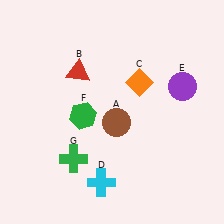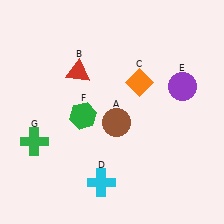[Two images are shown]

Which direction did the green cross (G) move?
The green cross (G) moved left.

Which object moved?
The green cross (G) moved left.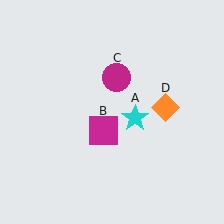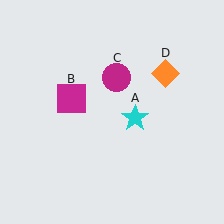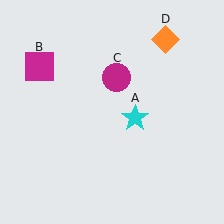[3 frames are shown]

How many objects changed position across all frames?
2 objects changed position: magenta square (object B), orange diamond (object D).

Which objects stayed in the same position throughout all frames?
Cyan star (object A) and magenta circle (object C) remained stationary.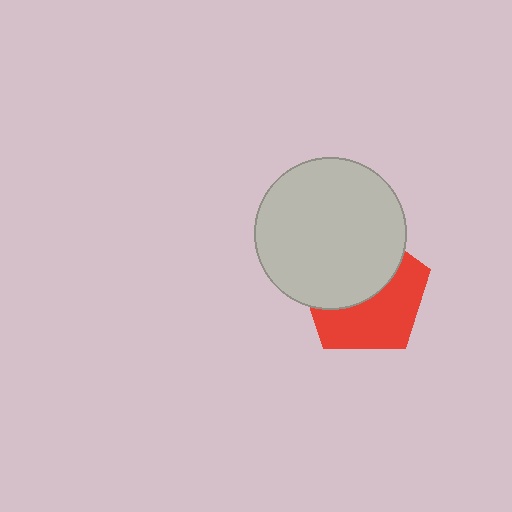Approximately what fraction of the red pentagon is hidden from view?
Roughly 50% of the red pentagon is hidden behind the light gray circle.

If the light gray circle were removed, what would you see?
You would see the complete red pentagon.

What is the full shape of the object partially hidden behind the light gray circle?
The partially hidden object is a red pentagon.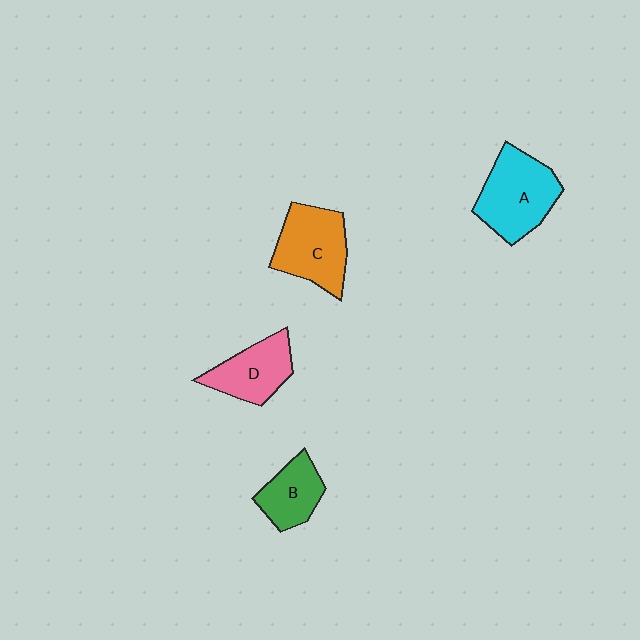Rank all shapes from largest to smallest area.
From largest to smallest: A (cyan), C (orange), D (pink), B (green).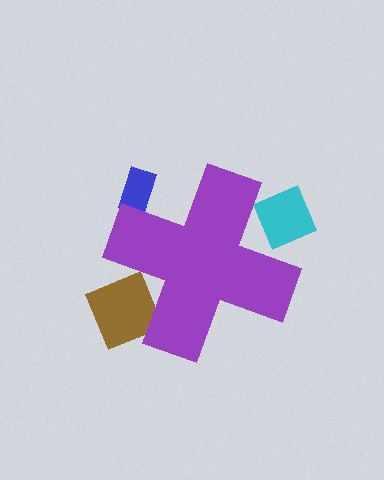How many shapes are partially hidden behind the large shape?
3 shapes are partially hidden.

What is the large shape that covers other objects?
A purple cross.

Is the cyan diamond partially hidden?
Yes, the cyan diamond is partially hidden behind the purple cross.